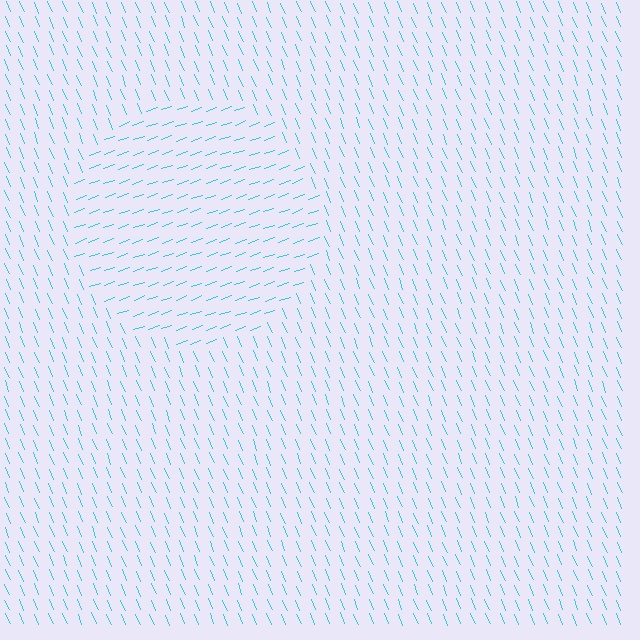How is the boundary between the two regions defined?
The boundary is defined purely by a change in line orientation (approximately 87 degrees difference). All lines are the same color and thickness.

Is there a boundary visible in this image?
Yes, there is a texture boundary formed by a change in line orientation.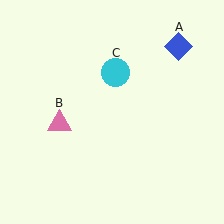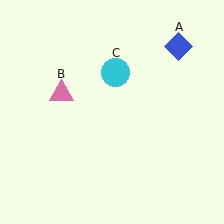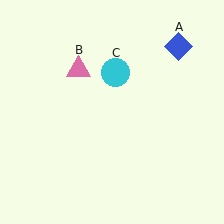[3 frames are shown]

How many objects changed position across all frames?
1 object changed position: pink triangle (object B).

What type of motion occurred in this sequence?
The pink triangle (object B) rotated clockwise around the center of the scene.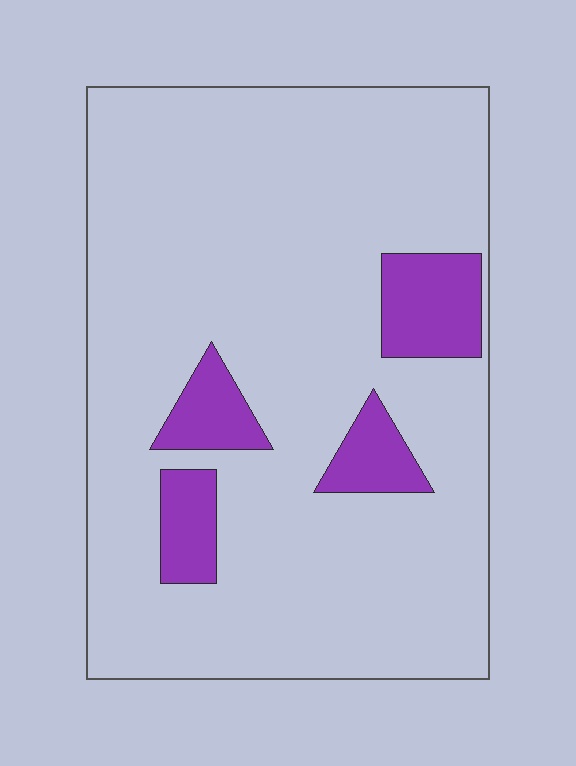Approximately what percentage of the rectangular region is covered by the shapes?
Approximately 15%.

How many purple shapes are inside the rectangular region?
4.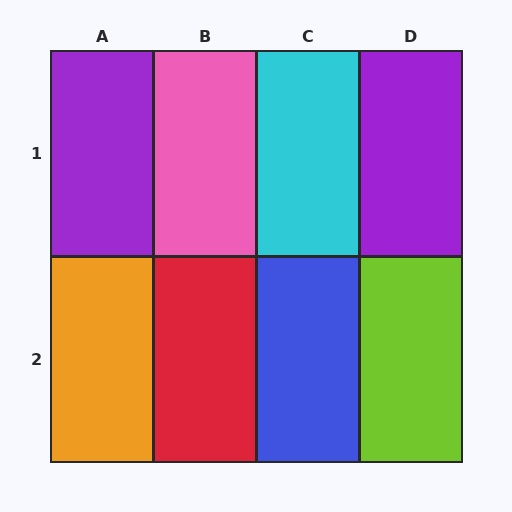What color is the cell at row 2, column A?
Orange.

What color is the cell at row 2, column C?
Blue.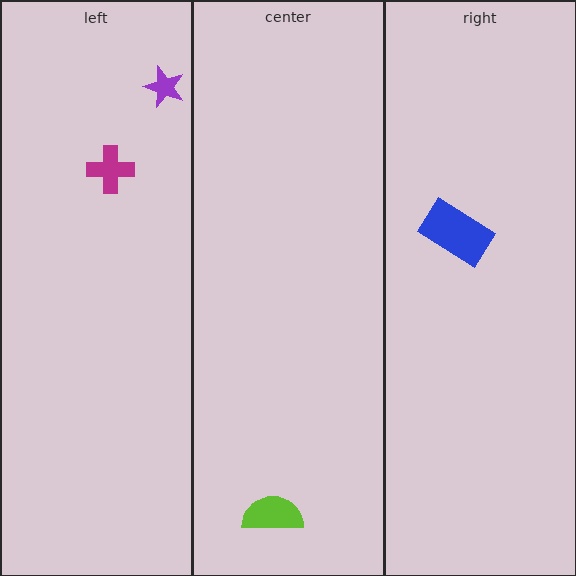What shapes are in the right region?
The blue rectangle.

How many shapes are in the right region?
1.